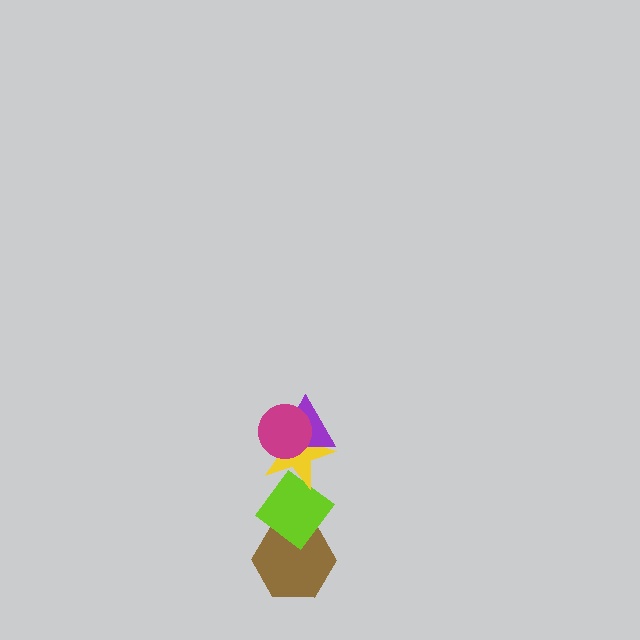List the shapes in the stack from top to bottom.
From top to bottom: the magenta circle, the purple triangle, the yellow star, the lime diamond, the brown hexagon.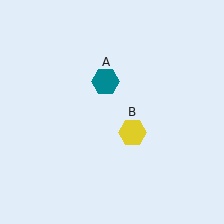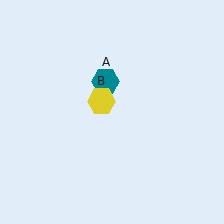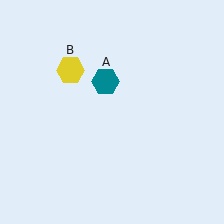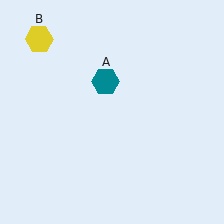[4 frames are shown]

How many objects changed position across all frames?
1 object changed position: yellow hexagon (object B).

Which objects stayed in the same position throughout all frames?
Teal hexagon (object A) remained stationary.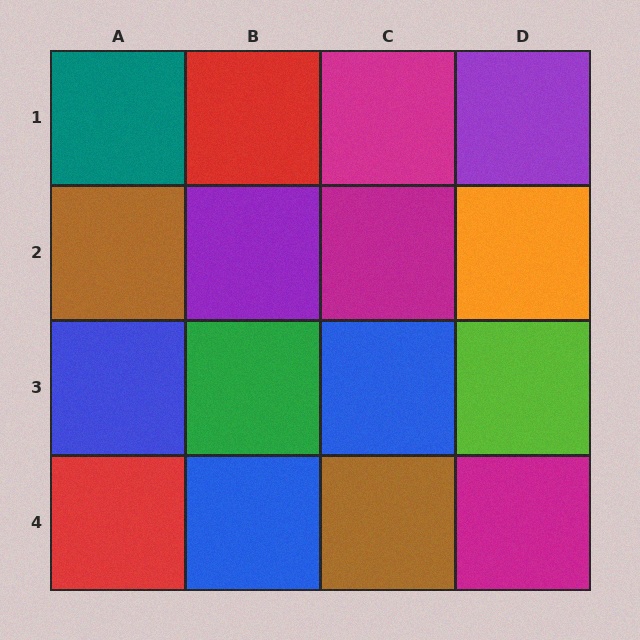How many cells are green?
1 cell is green.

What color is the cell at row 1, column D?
Purple.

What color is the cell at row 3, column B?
Green.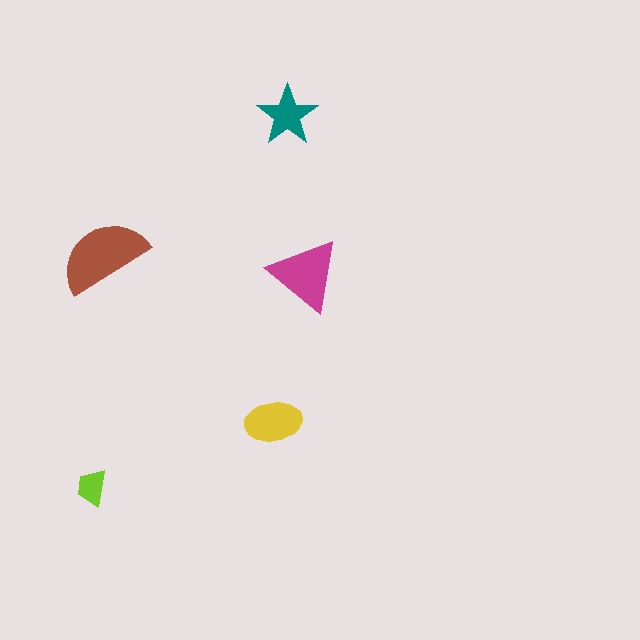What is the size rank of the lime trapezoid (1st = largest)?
5th.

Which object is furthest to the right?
The magenta triangle is rightmost.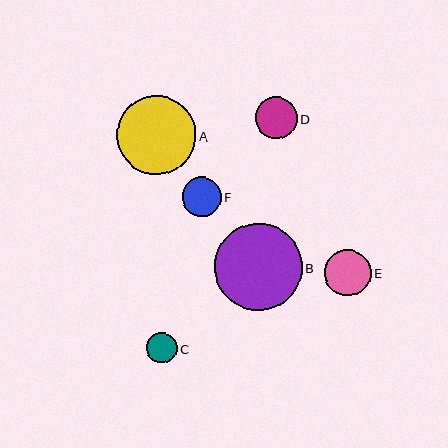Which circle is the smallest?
Circle C is the smallest with a size of approximately 31 pixels.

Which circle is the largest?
Circle B is the largest with a size of approximately 87 pixels.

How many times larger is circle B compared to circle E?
Circle B is approximately 1.9 times the size of circle E.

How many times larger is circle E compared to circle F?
Circle E is approximately 1.2 times the size of circle F.